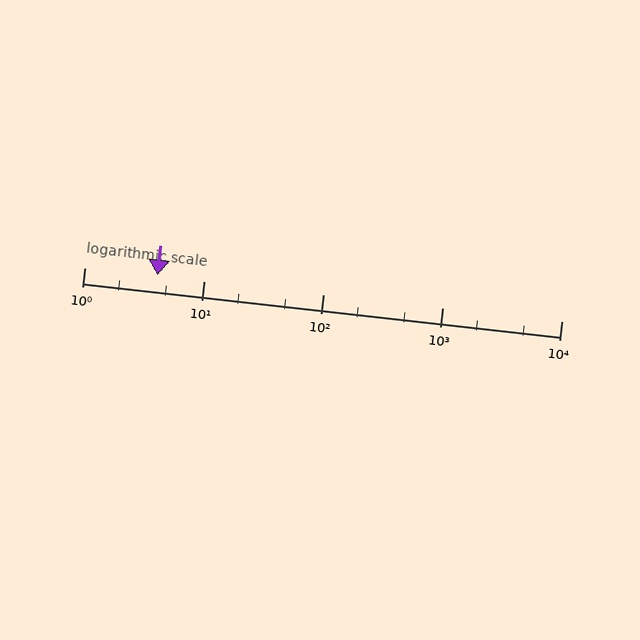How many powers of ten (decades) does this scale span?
The scale spans 4 decades, from 1 to 10000.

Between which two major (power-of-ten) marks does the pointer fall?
The pointer is between 1 and 10.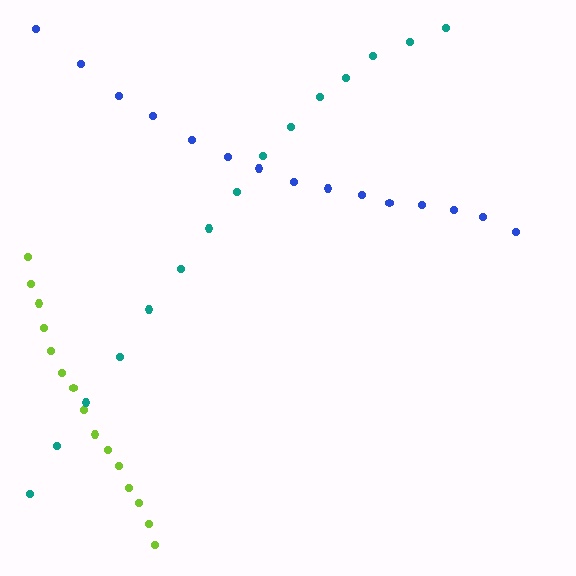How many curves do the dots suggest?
There are 3 distinct paths.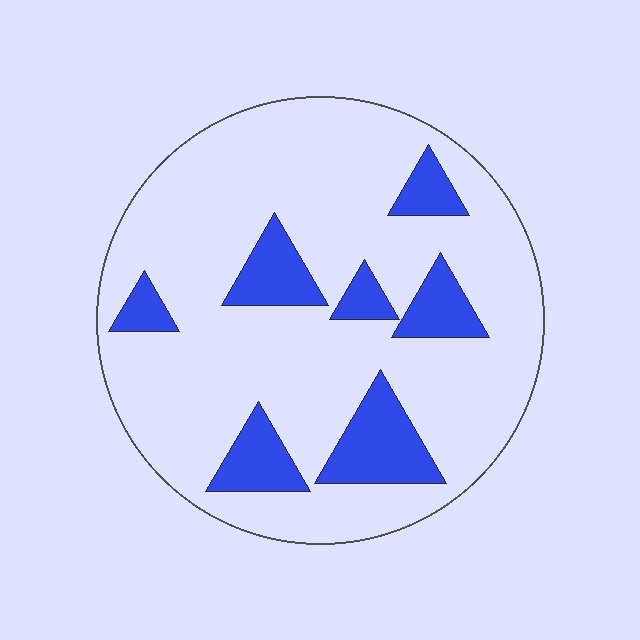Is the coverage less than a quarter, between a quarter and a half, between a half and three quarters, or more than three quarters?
Less than a quarter.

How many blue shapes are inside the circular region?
7.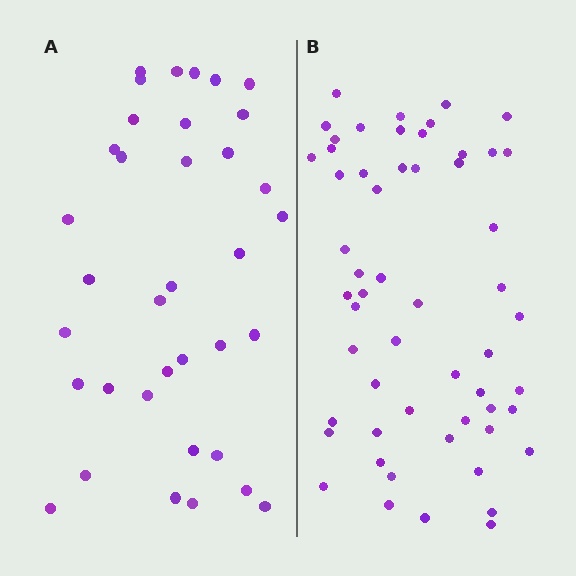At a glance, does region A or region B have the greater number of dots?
Region B (the right region) has more dots.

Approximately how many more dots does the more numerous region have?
Region B has approximately 20 more dots than region A.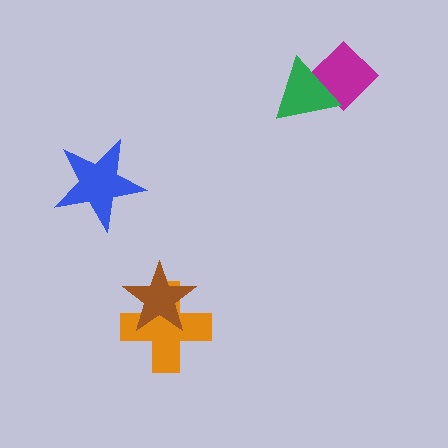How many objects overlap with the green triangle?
1 object overlaps with the green triangle.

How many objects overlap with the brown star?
1 object overlaps with the brown star.